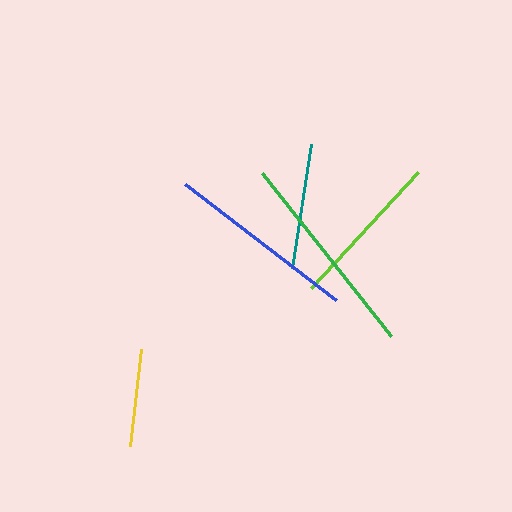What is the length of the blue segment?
The blue segment is approximately 190 pixels long.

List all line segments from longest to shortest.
From longest to shortest: green, blue, lime, teal, yellow.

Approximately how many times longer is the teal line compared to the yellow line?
The teal line is approximately 1.3 times the length of the yellow line.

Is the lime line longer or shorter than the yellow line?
The lime line is longer than the yellow line.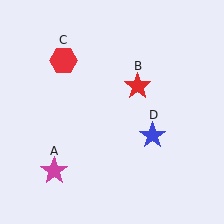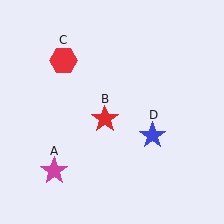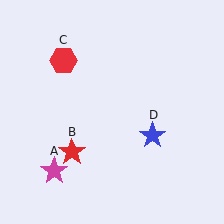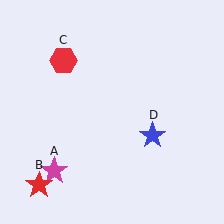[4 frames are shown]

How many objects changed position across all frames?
1 object changed position: red star (object B).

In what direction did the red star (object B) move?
The red star (object B) moved down and to the left.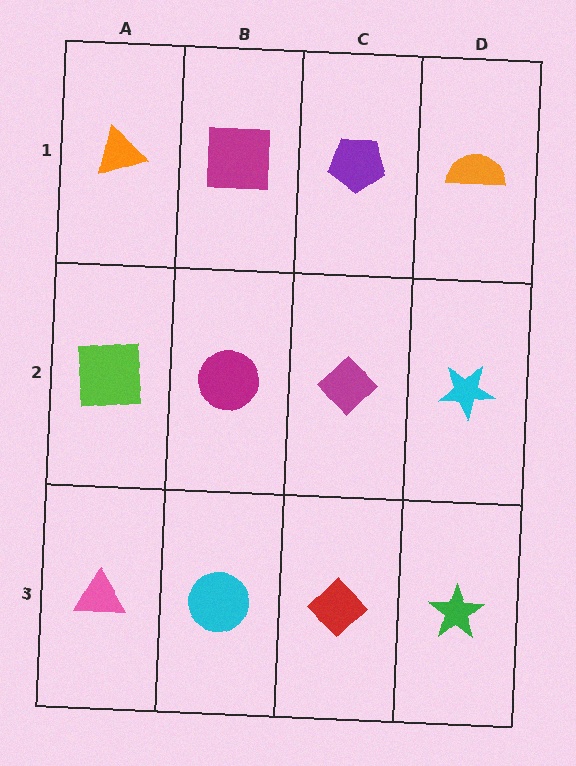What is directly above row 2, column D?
An orange semicircle.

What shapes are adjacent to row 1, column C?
A magenta diamond (row 2, column C), a magenta square (row 1, column B), an orange semicircle (row 1, column D).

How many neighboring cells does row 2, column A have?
3.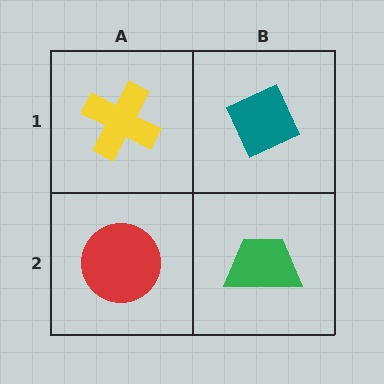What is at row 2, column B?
A green trapezoid.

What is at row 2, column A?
A red circle.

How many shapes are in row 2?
2 shapes.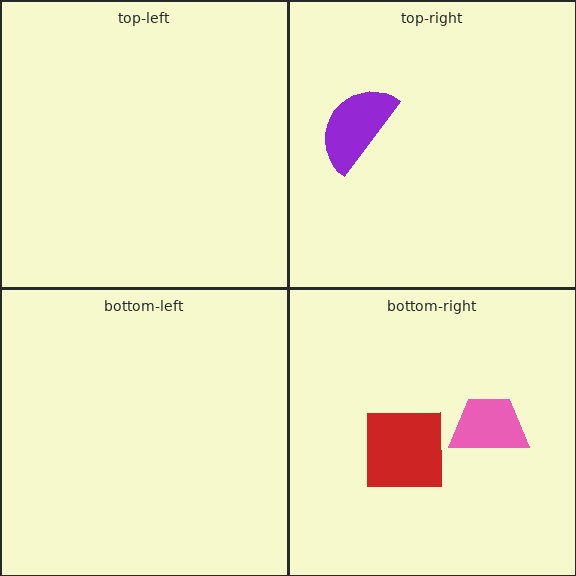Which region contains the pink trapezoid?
The bottom-right region.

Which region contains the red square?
The bottom-right region.